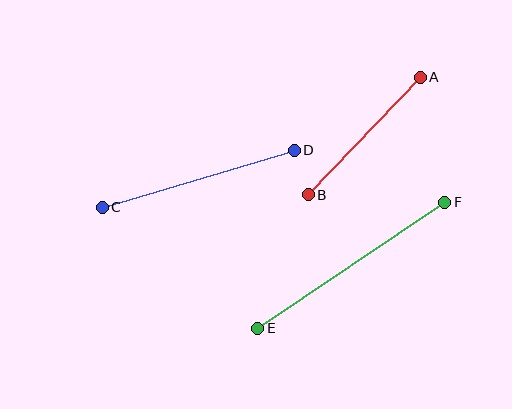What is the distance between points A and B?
The distance is approximately 162 pixels.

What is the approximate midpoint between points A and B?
The midpoint is at approximately (364, 136) pixels.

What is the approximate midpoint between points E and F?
The midpoint is at approximately (351, 265) pixels.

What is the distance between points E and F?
The distance is approximately 226 pixels.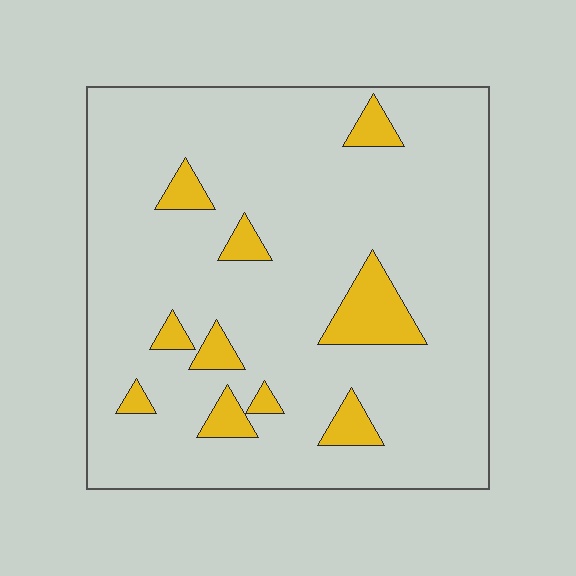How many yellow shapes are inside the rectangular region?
10.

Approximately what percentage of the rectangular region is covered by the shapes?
Approximately 10%.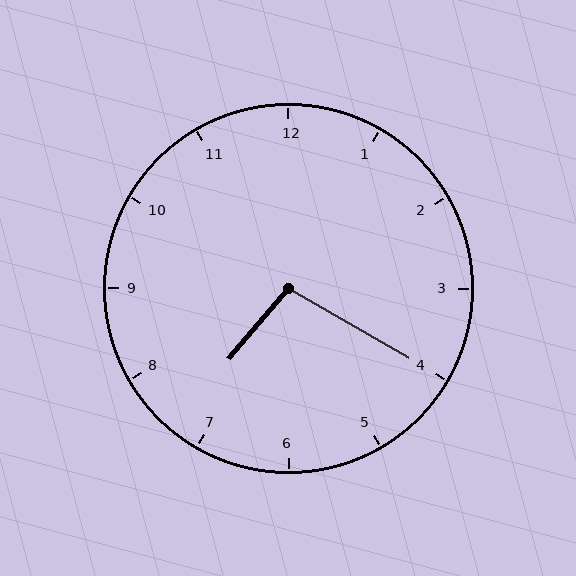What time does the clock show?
7:20.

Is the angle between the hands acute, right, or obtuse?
It is obtuse.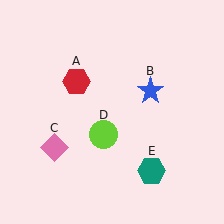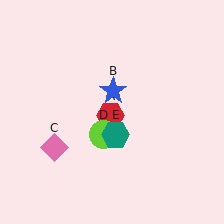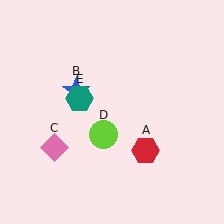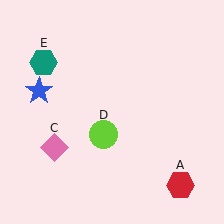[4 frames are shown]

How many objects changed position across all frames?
3 objects changed position: red hexagon (object A), blue star (object B), teal hexagon (object E).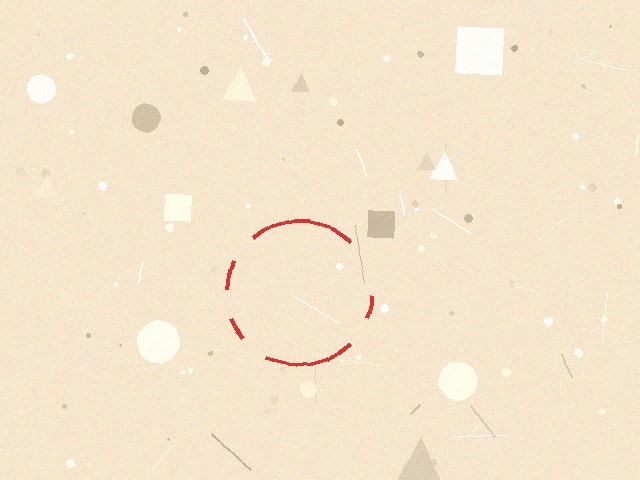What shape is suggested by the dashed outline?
The dashed outline suggests a circle.